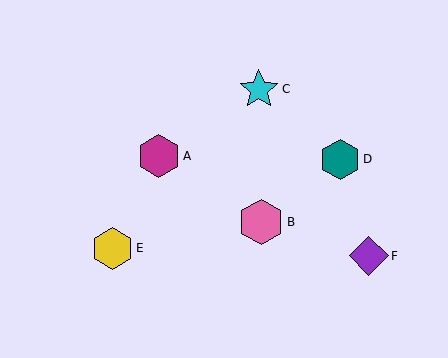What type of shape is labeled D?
Shape D is a teal hexagon.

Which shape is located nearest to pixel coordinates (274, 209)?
The pink hexagon (labeled B) at (261, 222) is nearest to that location.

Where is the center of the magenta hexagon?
The center of the magenta hexagon is at (159, 156).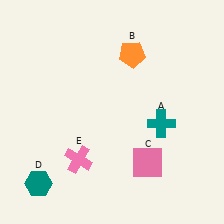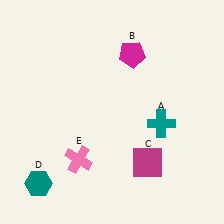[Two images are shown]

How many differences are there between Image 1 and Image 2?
There are 2 differences between the two images.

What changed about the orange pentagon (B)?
In Image 1, B is orange. In Image 2, it changed to magenta.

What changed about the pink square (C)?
In Image 1, C is pink. In Image 2, it changed to magenta.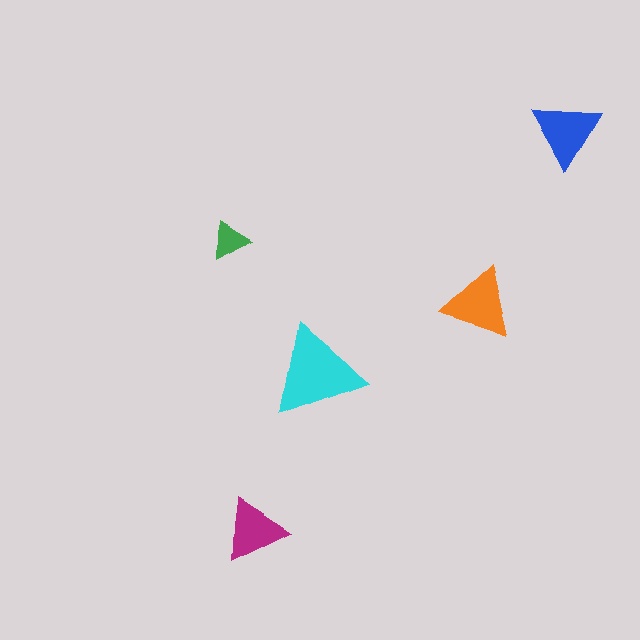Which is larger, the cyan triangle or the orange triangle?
The cyan one.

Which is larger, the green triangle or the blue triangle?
The blue one.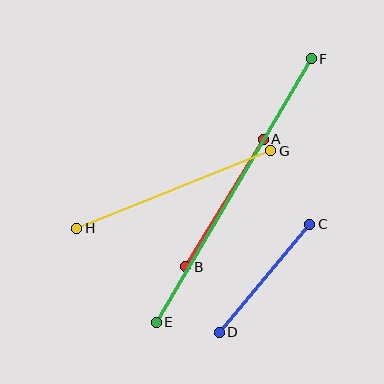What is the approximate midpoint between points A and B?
The midpoint is at approximately (224, 203) pixels.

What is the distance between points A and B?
The distance is approximately 149 pixels.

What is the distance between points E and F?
The distance is approximately 306 pixels.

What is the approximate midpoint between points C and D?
The midpoint is at approximately (264, 278) pixels.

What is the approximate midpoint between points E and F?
The midpoint is at approximately (234, 190) pixels.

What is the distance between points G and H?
The distance is approximately 209 pixels.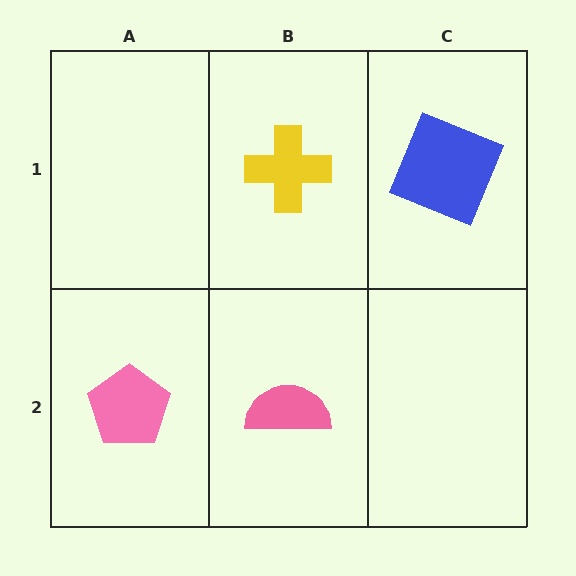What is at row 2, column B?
A pink semicircle.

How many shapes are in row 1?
2 shapes.